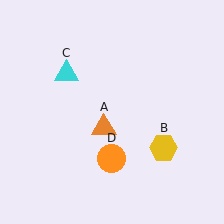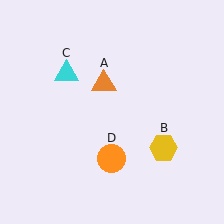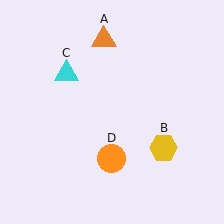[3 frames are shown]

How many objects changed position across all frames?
1 object changed position: orange triangle (object A).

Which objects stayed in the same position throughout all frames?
Yellow hexagon (object B) and cyan triangle (object C) and orange circle (object D) remained stationary.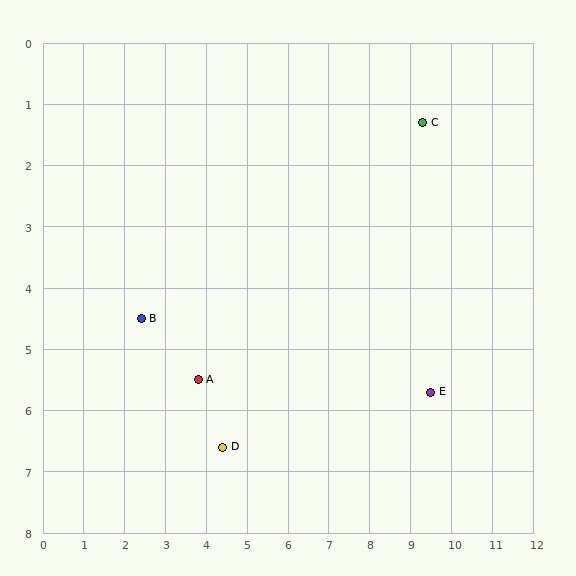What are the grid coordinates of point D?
Point D is at approximately (4.4, 6.6).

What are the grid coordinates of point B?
Point B is at approximately (2.4, 4.5).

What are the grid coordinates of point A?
Point A is at approximately (3.8, 5.5).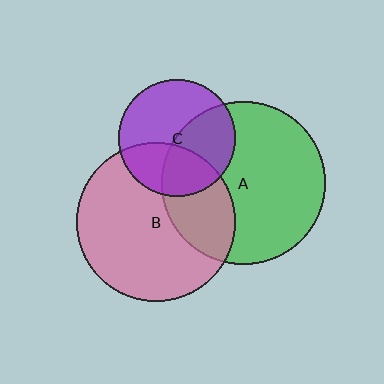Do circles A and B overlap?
Yes.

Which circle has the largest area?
Circle A (green).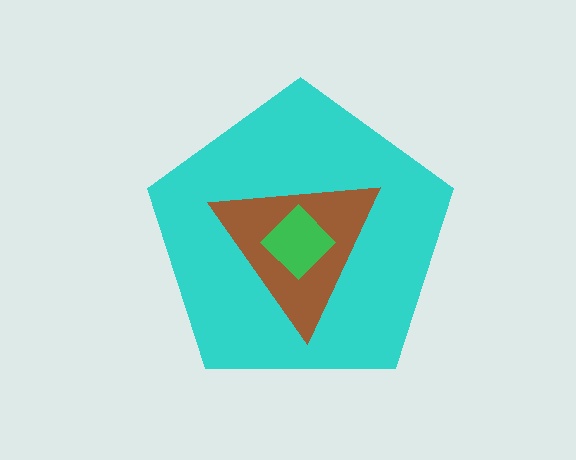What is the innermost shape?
The green diamond.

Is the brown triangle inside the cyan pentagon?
Yes.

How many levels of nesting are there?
3.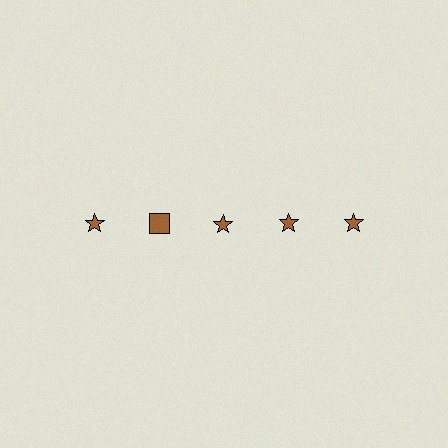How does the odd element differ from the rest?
It has a different shape: square instead of star.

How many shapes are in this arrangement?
There are 5 shapes arranged in a grid pattern.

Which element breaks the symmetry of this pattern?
The brown square in the top row, second from left column breaks the symmetry. All other shapes are brown stars.